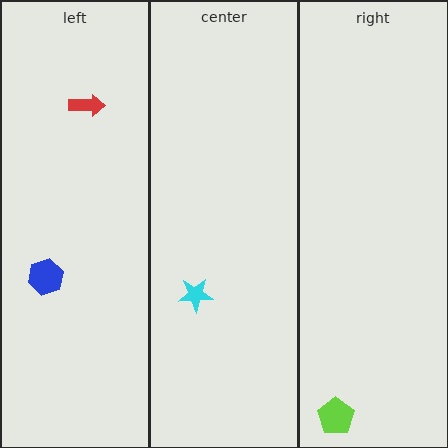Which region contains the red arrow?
The left region.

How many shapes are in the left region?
2.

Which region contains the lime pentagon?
The right region.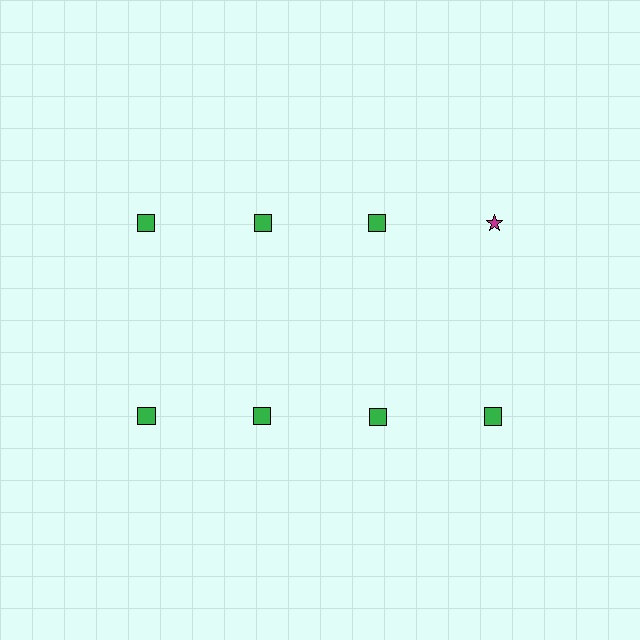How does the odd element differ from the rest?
It differs in both color (magenta instead of green) and shape (star instead of square).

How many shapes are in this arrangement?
There are 8 shapes arranged in a grid pattern.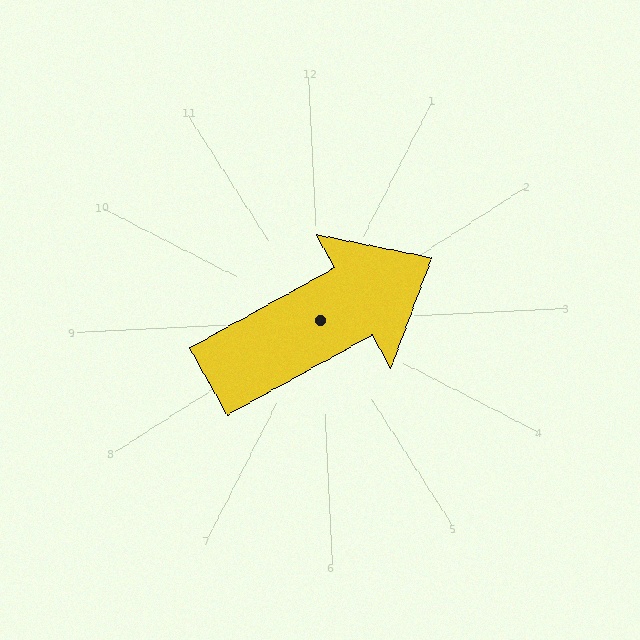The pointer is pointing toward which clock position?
Roughly 2 o'clock.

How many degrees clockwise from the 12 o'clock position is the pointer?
Approximately 64 degrees.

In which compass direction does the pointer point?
Northeast.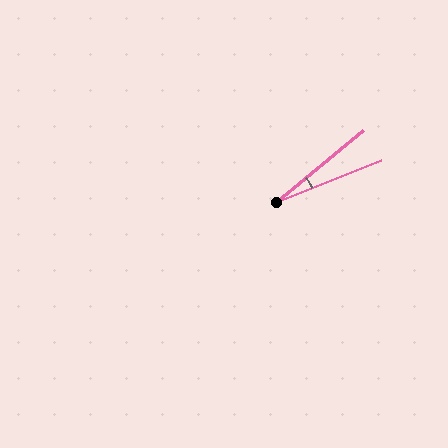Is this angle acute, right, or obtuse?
It is acute.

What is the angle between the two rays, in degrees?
Approximately 18 degrees.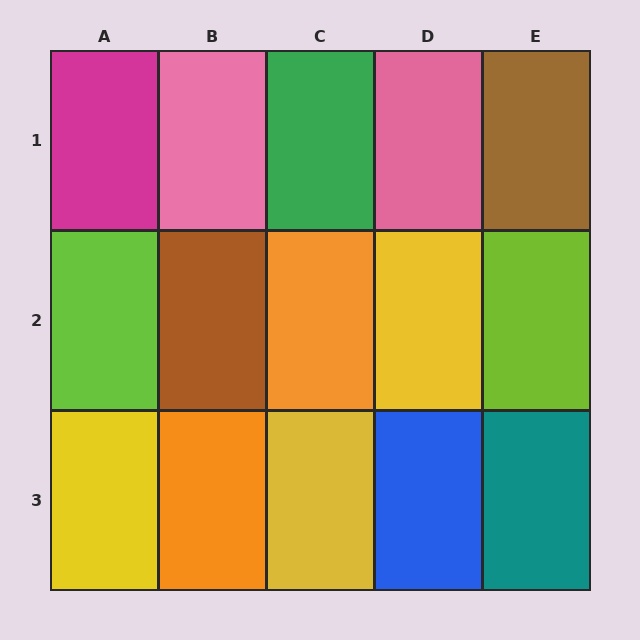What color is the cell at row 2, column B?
Brown.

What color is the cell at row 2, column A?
Lime.